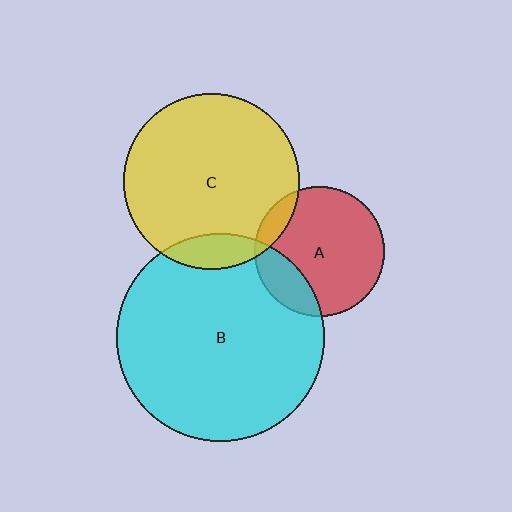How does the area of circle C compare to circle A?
Approximately 1.8 times.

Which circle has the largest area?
Circle B (cyan).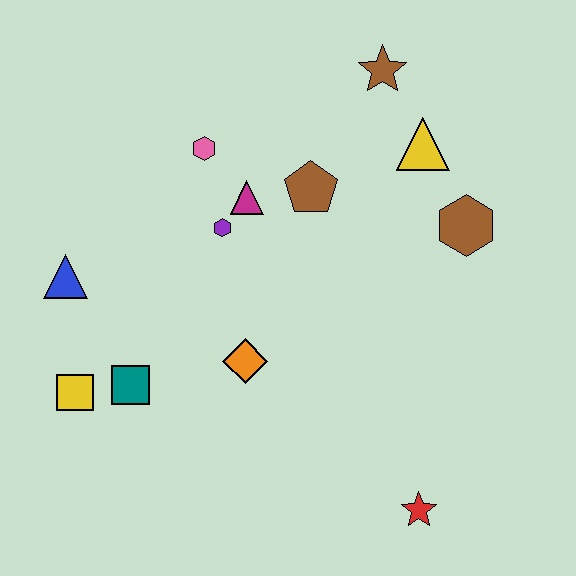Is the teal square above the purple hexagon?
No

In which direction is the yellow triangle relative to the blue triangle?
The yellow triangle is to the right of the blue triangle.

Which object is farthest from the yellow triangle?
The yellow square is farthest from the yellow triangle.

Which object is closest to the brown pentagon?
The magenta triangle is closest to the brown pentagon.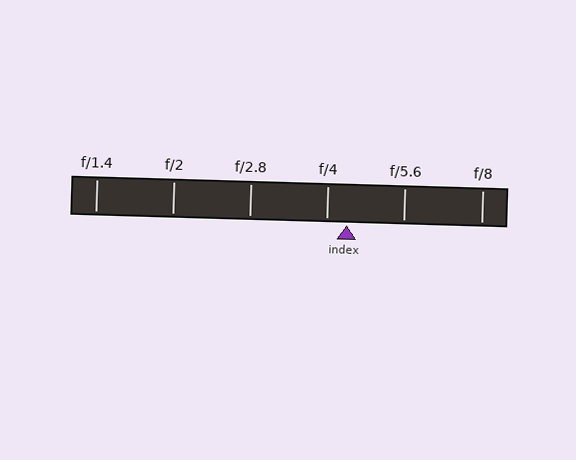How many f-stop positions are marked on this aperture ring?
There are 6 f-stop positions marked.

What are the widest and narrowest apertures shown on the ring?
The widest aperture shown is f/1.4 and the narrowest is f/8.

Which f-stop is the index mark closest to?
The index mark is closest to f/4.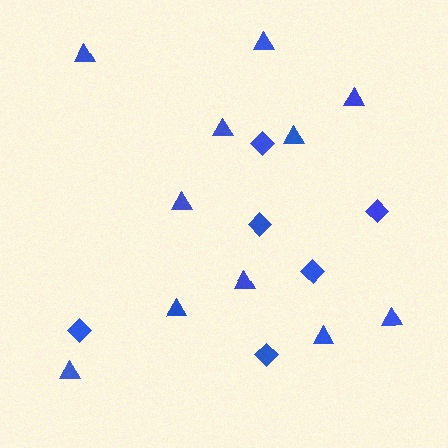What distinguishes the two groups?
There are 2 groups: one group of triangles (11) and one group of diamonds (6).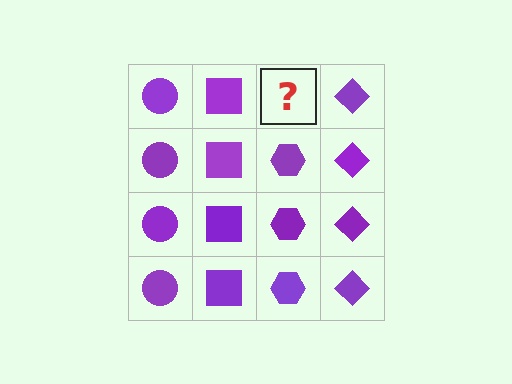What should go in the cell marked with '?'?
The missing cell should contain a purple hexagon.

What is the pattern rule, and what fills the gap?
The rule is that each column has a consistent shape. The gap should be filled with a purple hexagon.